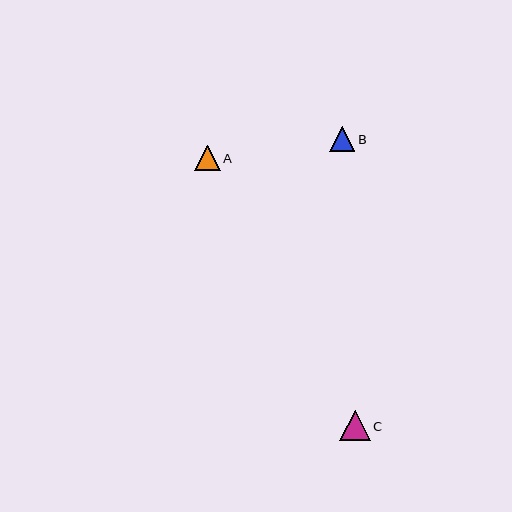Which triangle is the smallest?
Triangle B is the smallest with a size of approximately 25 pixels.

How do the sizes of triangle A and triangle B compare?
Triangle A and triangle B are approximately the same size.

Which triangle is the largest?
Triangle C is the largest with a size of approximately 30 pixels.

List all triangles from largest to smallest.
From largest to smallest: C, A, B.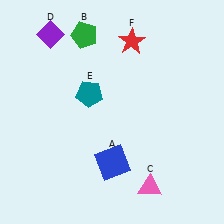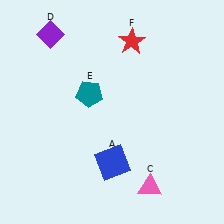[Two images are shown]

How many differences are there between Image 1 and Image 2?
There is 1 difference between the two images.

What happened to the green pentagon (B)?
The green pentagon (B) was removed in Image 2. It was in the top-left area of Image 1.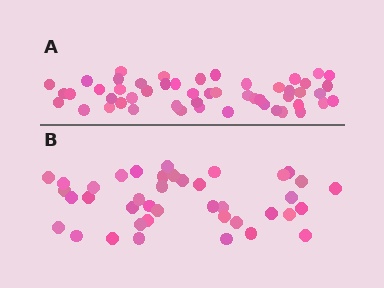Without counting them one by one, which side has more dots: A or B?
Region A (the top region) has more dots.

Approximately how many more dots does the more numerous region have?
Region A has roughly 12 or so more dots than region B.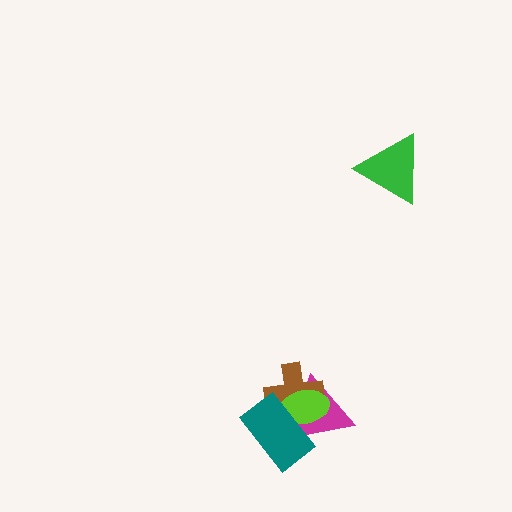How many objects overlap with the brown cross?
3 objects overlap with the brown cross.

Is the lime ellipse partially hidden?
Yes, it is partially covered by another shape.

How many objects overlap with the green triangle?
0 objects overlap with the green triangle.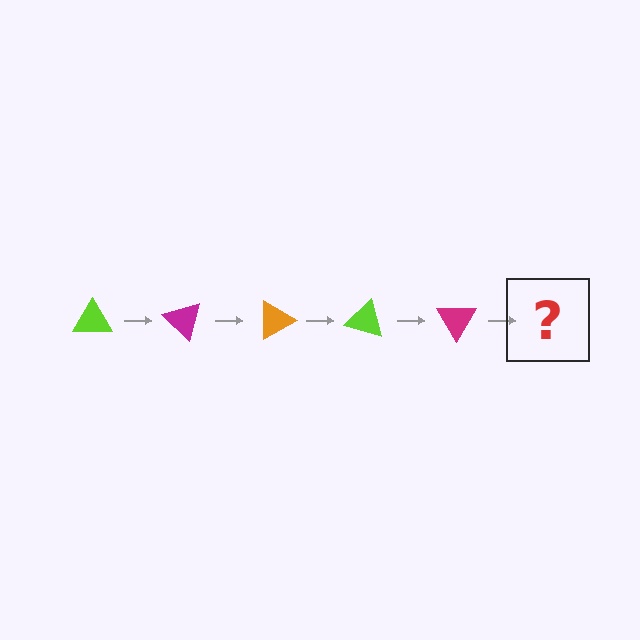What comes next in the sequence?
The next element should be an orange triangle, rotated 225 degrees from the start.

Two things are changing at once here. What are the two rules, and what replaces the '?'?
The two rules are that it rotates 45 degrees each step and the color cycles through lime, magenta, and orange. The '?' should be an orange triangle, rotated 225 degrees from the start.